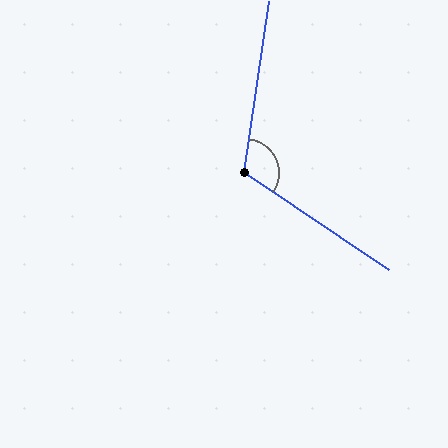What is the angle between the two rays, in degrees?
Approximately 115 degrees.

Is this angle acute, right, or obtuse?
It is obtuse.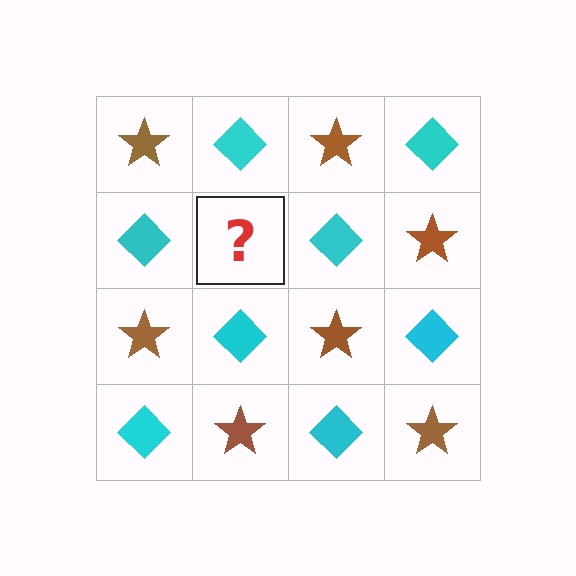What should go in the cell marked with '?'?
The missing cell should contain a brown star.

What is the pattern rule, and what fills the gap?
The rule is that it alternates brown star and cyan diamond in a checkerboard pattern. The gap should be filled with a brown star.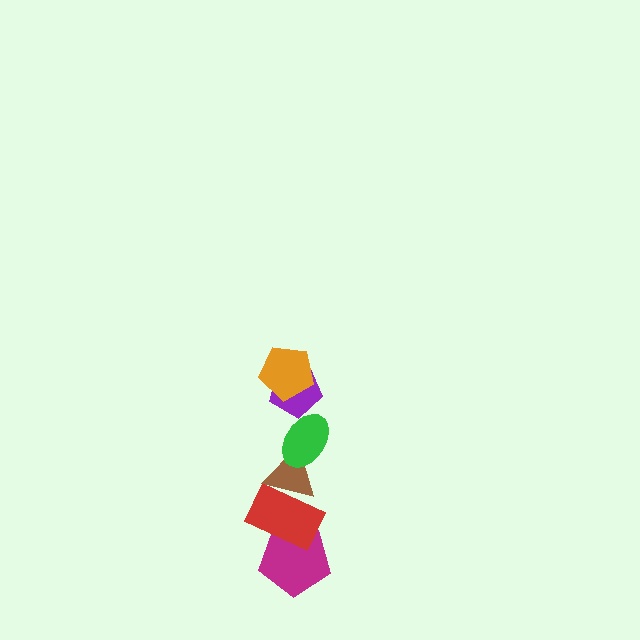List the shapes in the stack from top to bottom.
From top to bottom: the orange pentagon, the purple pentagon, the green ellipse, the brown triangle, the red rectangle, the magenta pentagon.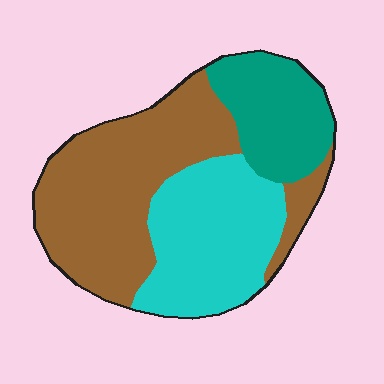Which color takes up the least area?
Teal, at roughly 20%.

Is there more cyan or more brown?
Brown.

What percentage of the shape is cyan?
Cyan takes up about one third (1/3) of the shape.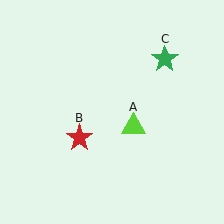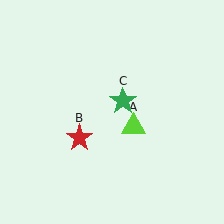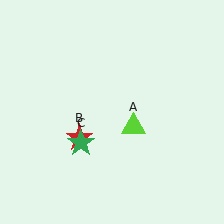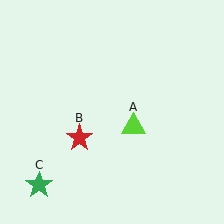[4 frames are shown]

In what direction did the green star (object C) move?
The green star (object C) moved down and to the left.